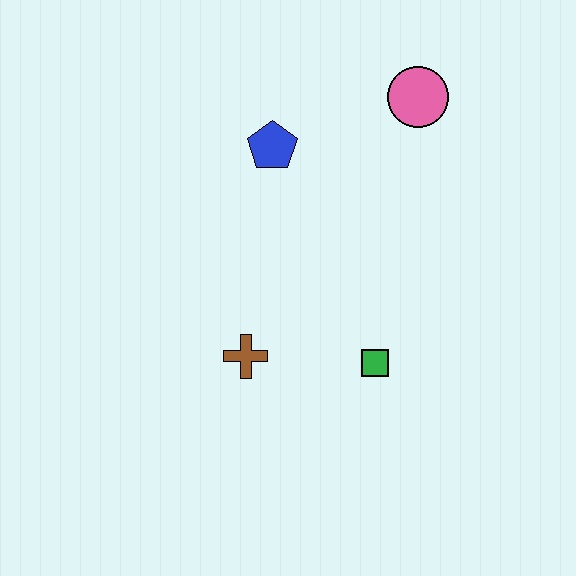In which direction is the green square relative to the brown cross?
The green square is to the right of the brown cross.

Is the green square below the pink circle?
Yes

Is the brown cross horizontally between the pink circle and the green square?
No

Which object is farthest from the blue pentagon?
The green square is farthest from the blue pentagon.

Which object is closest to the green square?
The brown cross is closest to the green square.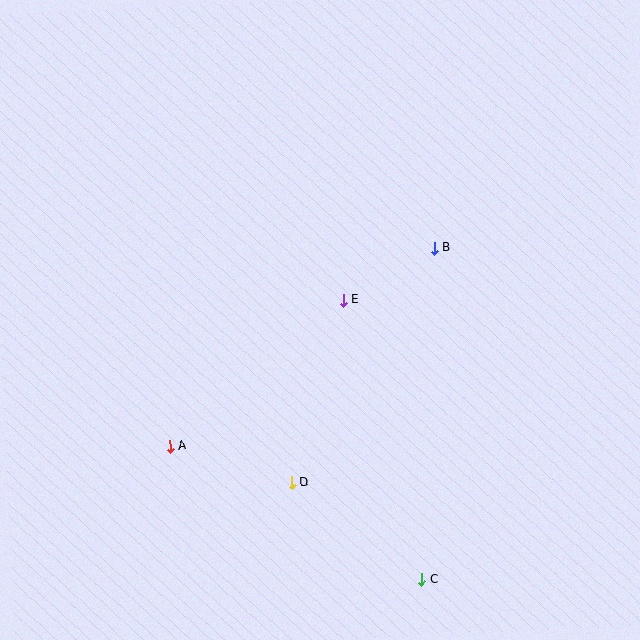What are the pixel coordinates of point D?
Point D is at (292, 483).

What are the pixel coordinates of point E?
Point E is at (343, 300).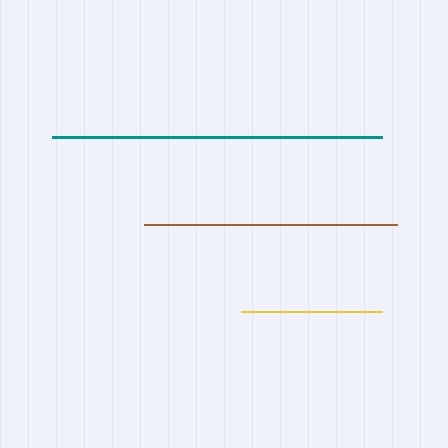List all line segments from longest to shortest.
From longest to shortest: teal, brown, yellow.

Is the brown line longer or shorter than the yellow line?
The brown line is longer than the yellow line.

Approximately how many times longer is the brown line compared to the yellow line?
The brown line is approximately 1.8 times the length of the yellow line.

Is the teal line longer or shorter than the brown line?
The teal line is longer than the brown line.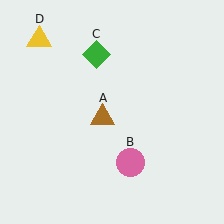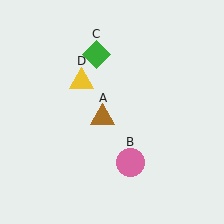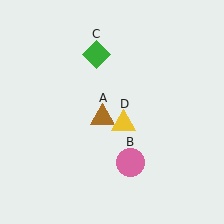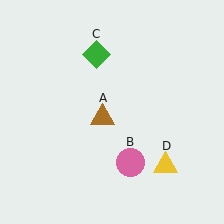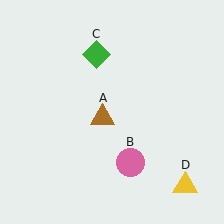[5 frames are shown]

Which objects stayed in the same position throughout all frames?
Brown triangle (object A) and pink circle (object B) and green diamond (object C) remained stationary.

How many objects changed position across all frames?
1 object changed position: yellow triangle (object D).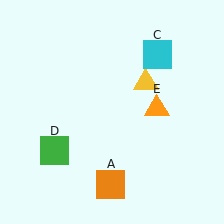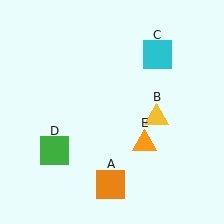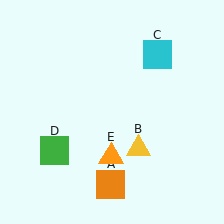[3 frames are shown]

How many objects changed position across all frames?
2 objects changed position: yellow triangle (object B), orange triangle (object E).